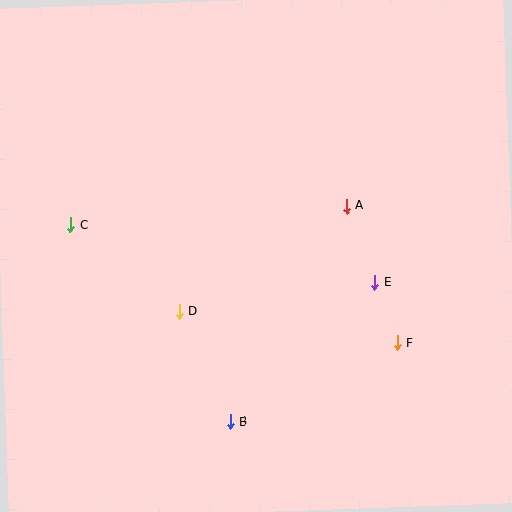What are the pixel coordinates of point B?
Point B is at (230, 422).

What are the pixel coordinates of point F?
Point F is at (397, 343).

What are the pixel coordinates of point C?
Point C is at (70, 225).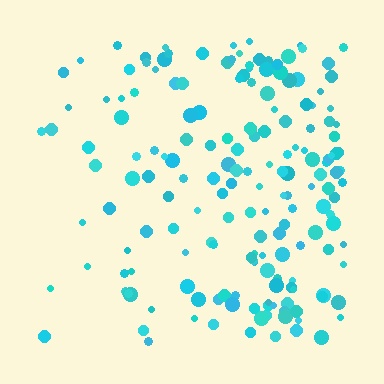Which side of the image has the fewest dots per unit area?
The left.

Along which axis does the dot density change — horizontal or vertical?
Horizontal.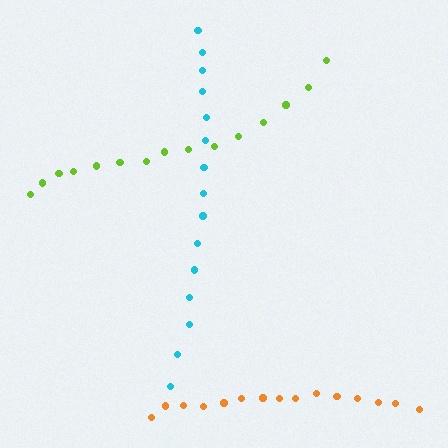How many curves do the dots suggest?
There are 3 distinct paths.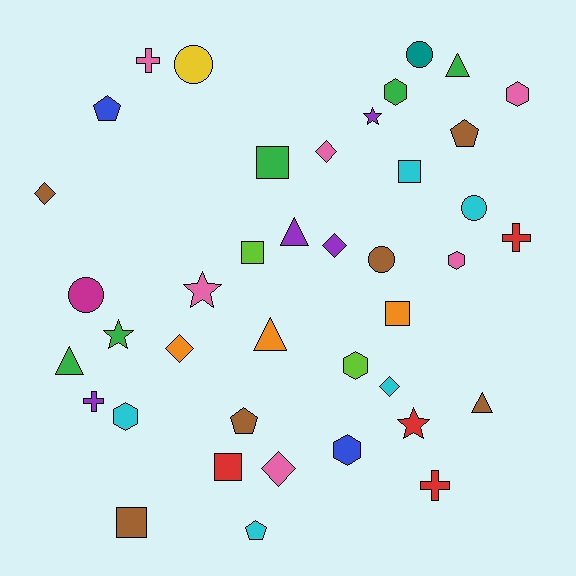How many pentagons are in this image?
There are 4 pentagons.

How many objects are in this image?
There are 40 objects.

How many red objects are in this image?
There are 4 red objects.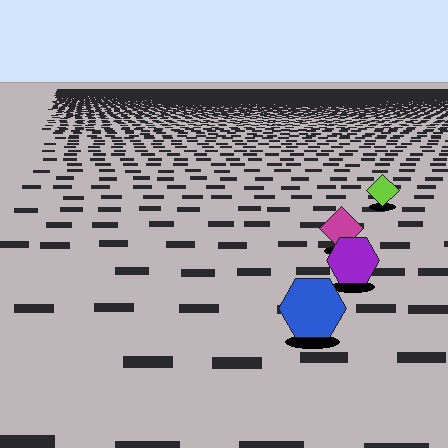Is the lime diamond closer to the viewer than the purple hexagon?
No. The purple hexagon is closer — you can tell from the texture gradient: the ground texture is coarser near it.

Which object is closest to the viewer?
The blue hexagon is closest. The texture marks near it are larger and more spread out.